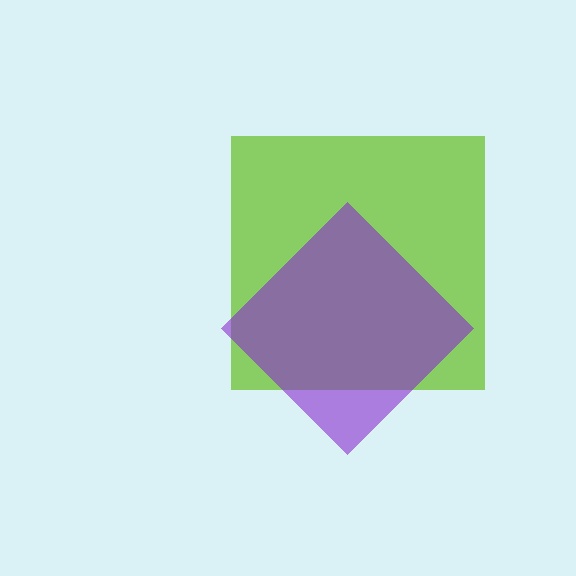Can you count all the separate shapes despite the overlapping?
Yes, there are 2 separate shapes.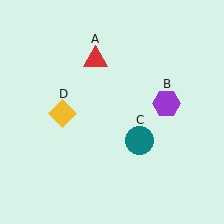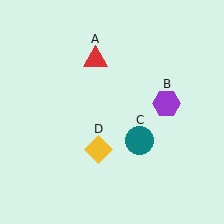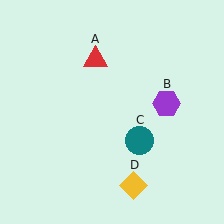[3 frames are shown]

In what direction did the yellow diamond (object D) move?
The yellow diamond (object D) moved down and to the right.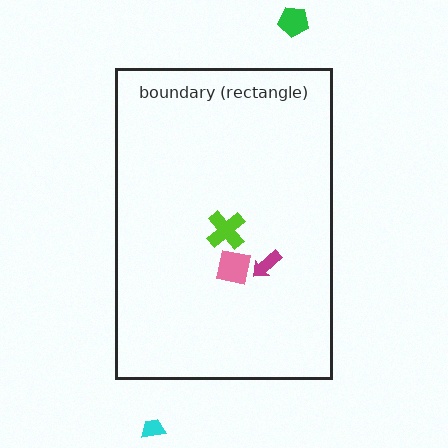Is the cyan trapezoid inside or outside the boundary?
Outside.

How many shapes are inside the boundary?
3 inside, 2 outside.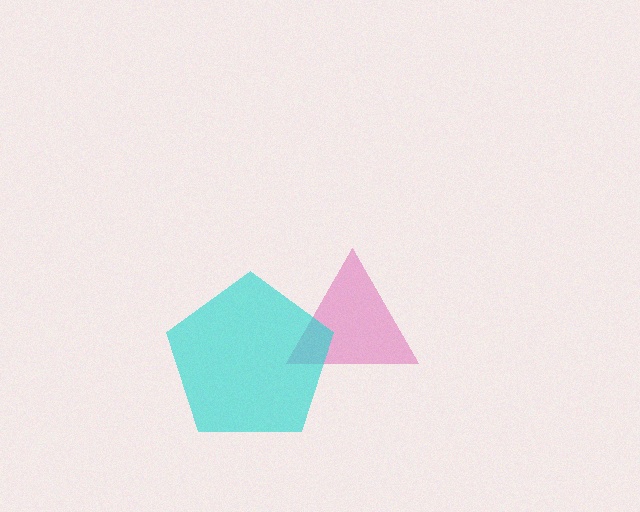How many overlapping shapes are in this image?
There are 2 overlapping shapes in the image.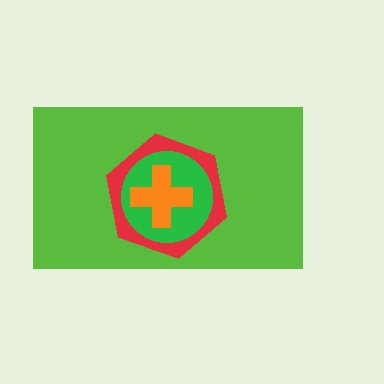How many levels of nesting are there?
4.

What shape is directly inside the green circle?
The orange cross.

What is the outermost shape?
The lime rectangle.